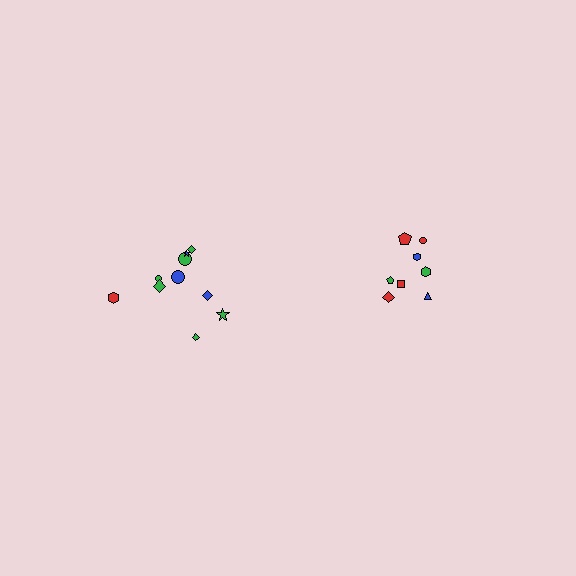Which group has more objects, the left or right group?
The left group.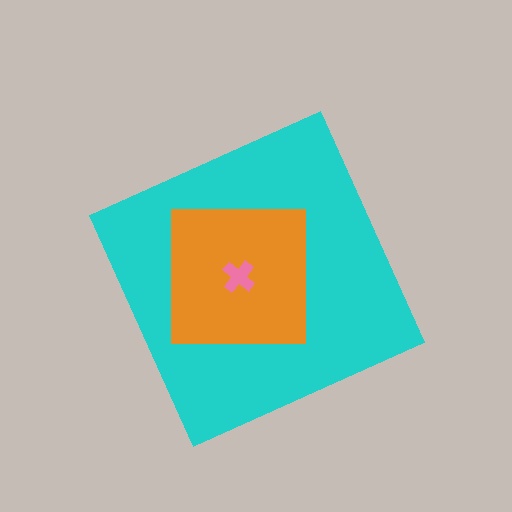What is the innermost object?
The pink cross.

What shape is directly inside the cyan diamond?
The orange square.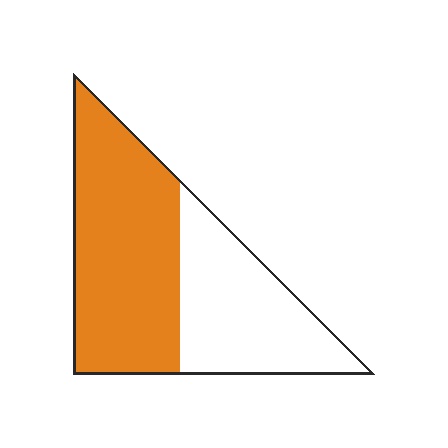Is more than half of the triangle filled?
Yes.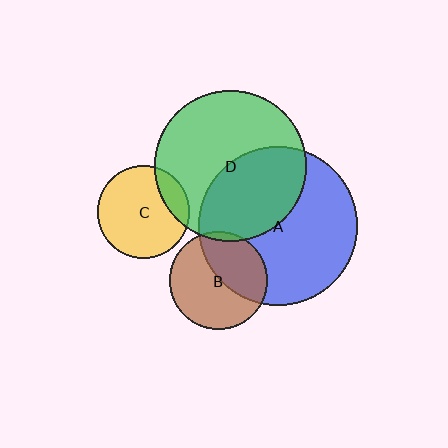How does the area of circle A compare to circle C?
Approximately 2.9 times.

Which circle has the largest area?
Circle A (blue).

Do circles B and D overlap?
Yes.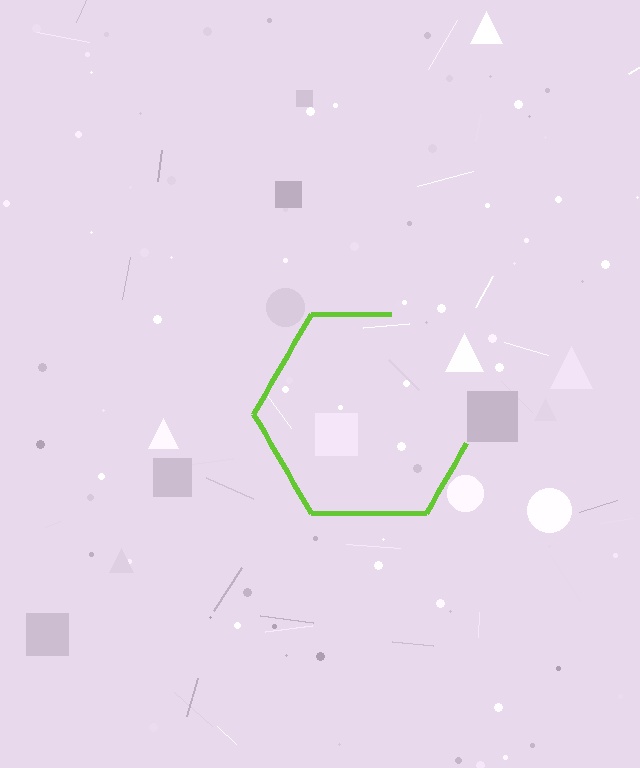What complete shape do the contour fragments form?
The contour fragments form a hexagon.